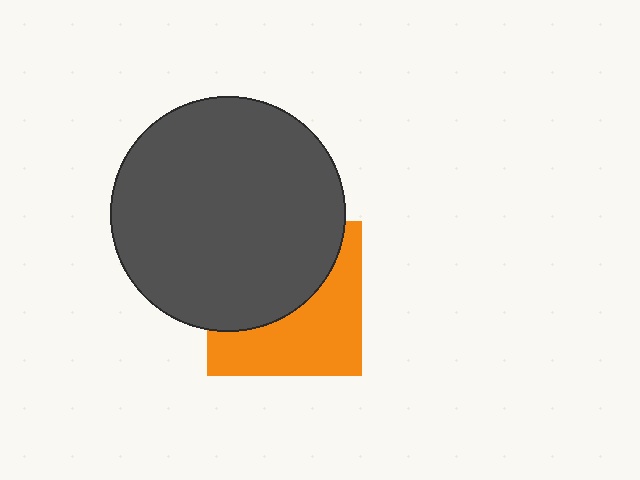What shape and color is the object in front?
The object in front is a dark gray circle.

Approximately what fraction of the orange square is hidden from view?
Roughly 52% of the orange square is hidden behind the dark gray circle.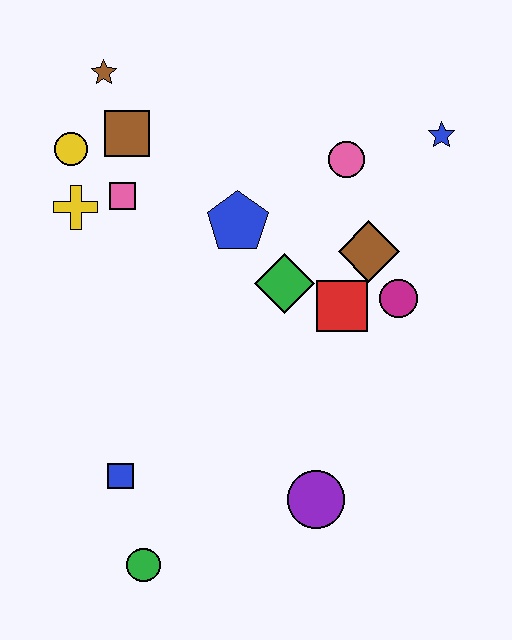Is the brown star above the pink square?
Yes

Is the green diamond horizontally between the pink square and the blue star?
Yes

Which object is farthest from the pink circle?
The green circle is farthest from the pink circle.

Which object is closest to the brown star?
The brown square is closest to the brown star.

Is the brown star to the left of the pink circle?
Yes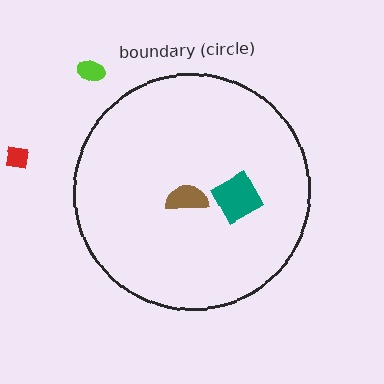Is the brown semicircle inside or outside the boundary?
Inside.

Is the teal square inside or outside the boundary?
Inside.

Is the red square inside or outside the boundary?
Outside.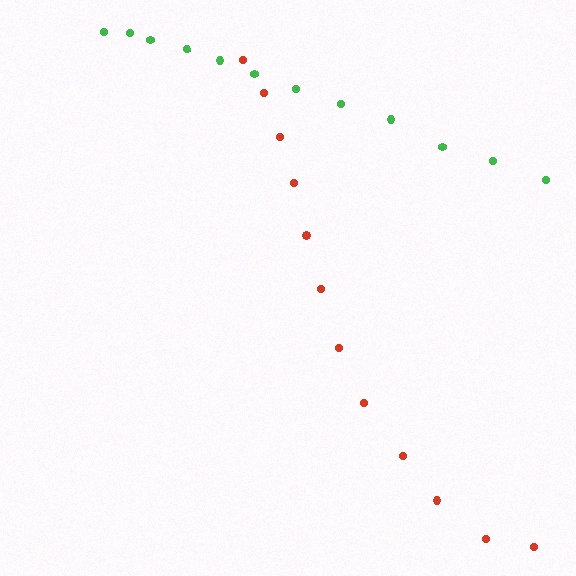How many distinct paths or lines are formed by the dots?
There are 2 distinct paths.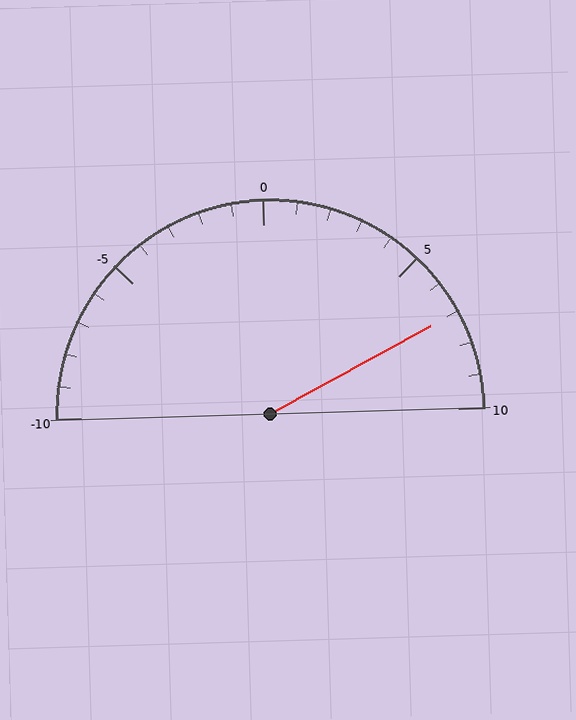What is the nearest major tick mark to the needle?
The nearest major tick mark is 5.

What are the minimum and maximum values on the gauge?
The gauge ranges from -10 to 10.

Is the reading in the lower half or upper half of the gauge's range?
The reading is in the upper half of the range (-10 to 10).